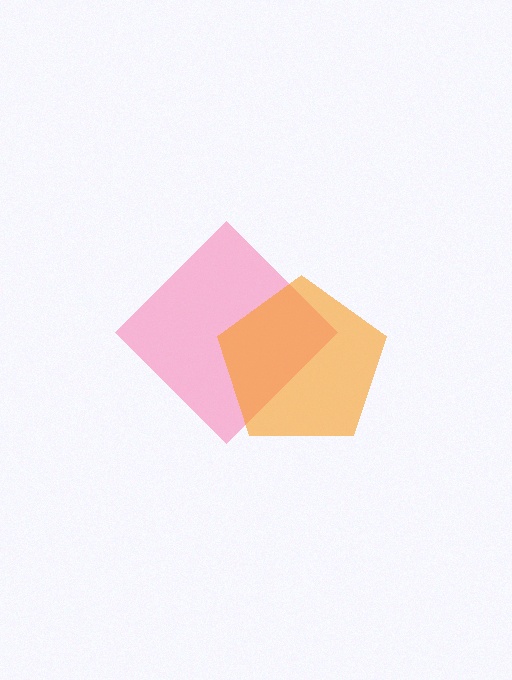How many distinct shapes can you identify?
There are 2 distinct shapes: a pink diamond, an orange pentagon.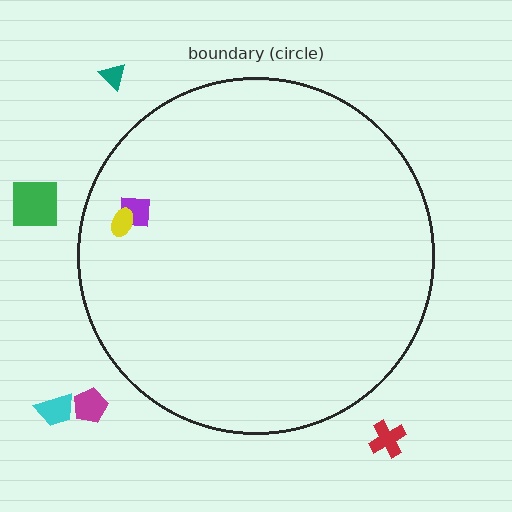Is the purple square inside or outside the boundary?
Inside.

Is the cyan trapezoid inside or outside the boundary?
Outside.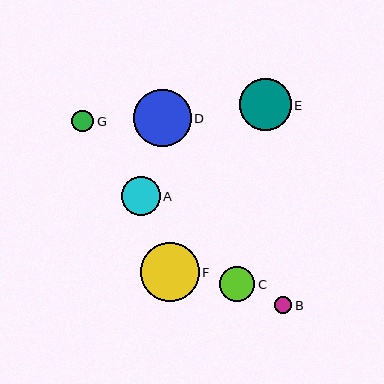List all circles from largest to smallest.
From largest to smallest: F, D, E, A, C, G, B.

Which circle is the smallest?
Circle B is the smallest with a size of approximately 18 pixels.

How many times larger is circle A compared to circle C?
Circle A is approximately 1.1 times the size of circle C.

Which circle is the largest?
Circle F is the largest with a size of approximately 58 pixels.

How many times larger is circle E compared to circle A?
Circle E is approximately 1.3 times the size of circle A.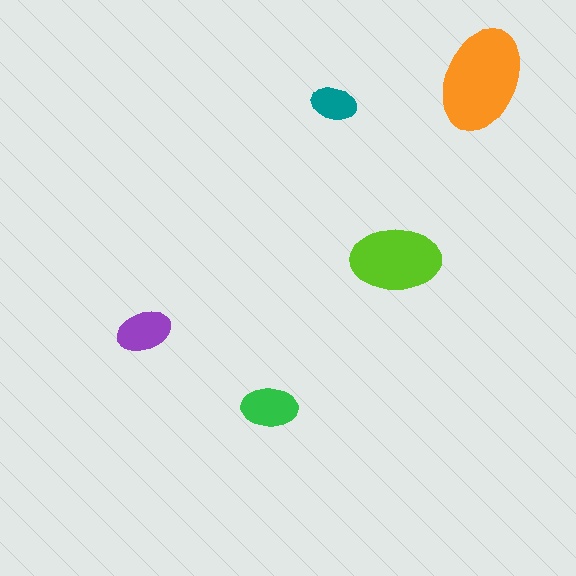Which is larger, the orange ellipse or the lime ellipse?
The orange one.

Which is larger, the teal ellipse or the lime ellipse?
The lime one.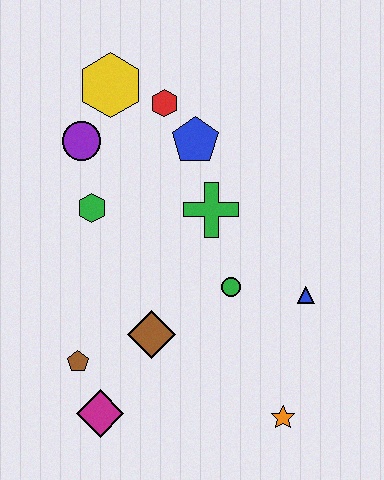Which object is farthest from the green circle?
The yellow hexagon is farthest from the green circle.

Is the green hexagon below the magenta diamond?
No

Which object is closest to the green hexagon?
The purple circle is closest to the green hexagon.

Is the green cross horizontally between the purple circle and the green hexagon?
No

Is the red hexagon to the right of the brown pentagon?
Yes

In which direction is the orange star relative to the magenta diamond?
The orange star is to the right of the magenta diamond.